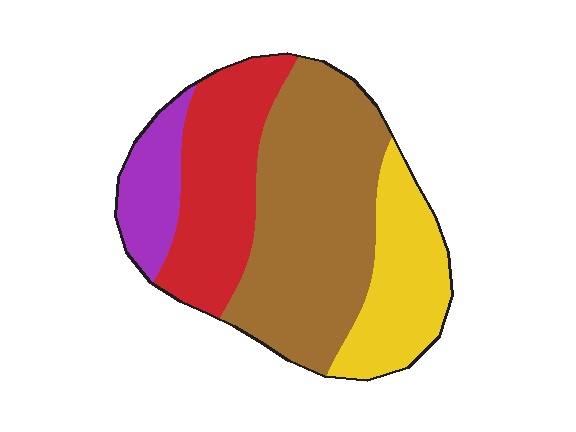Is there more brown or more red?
Brown.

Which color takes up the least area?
Purple, at roughly 10%.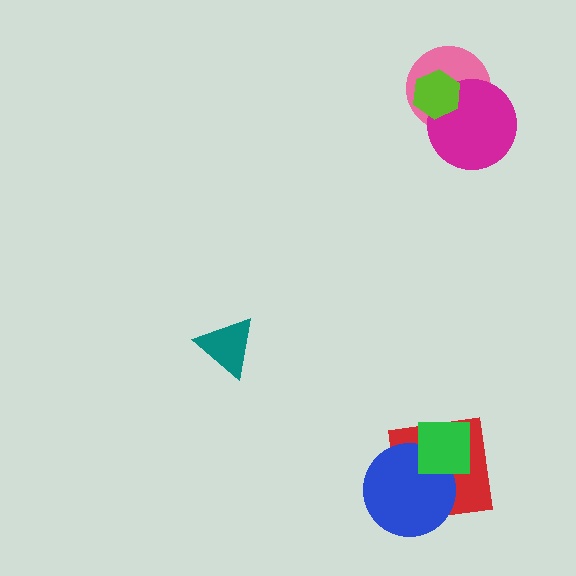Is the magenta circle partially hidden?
Yes, it is partially covered by another shape.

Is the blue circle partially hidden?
Yes, it is partially covered by another shape.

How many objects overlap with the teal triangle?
0 objects overlap with the teal triangle.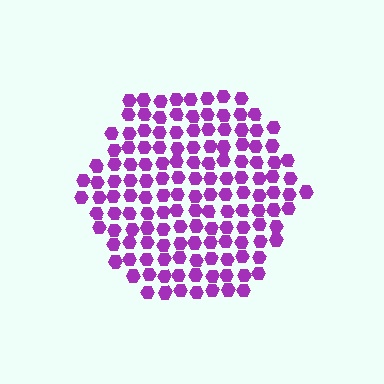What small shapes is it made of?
It is made of small hexagons.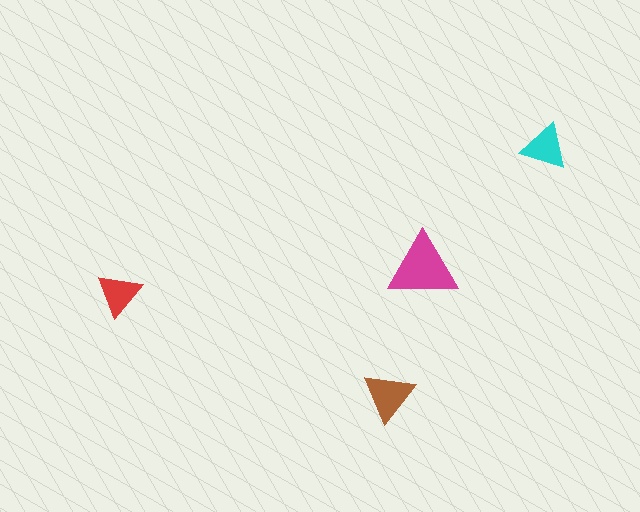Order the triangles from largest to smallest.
the magenta one, the brown one, the cyan one, the red one.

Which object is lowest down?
The brown triangle is bottommost.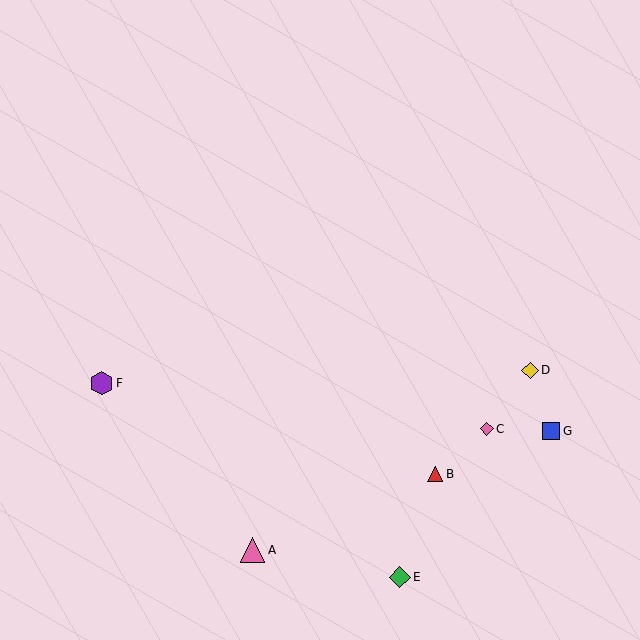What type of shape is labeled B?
Shape B is a red triangle.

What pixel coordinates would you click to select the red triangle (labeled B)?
Click at (435, 474) to select the red triangle B.